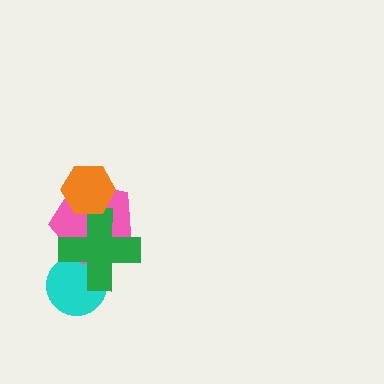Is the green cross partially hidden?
Yes, it is partially covered by another shape.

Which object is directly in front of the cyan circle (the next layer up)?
The pink pentagon is directly in front of the cyan circle.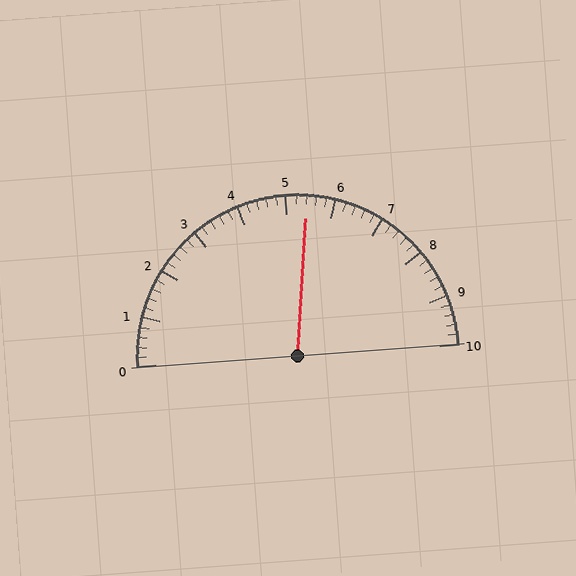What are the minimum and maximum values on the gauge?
The gauge ranges from 0 to 10.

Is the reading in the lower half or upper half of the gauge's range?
The reading is in the upper half of the range (0 to 10).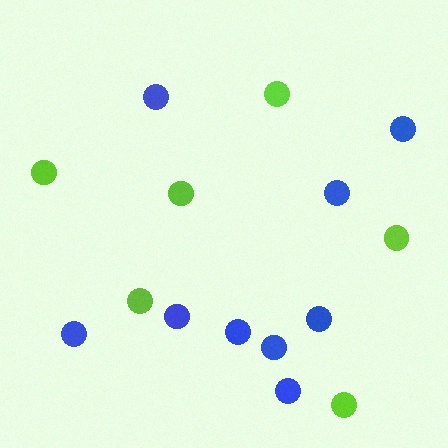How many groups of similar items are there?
There are 2 groups: one group of lime circles (6) and one group of blue circles (9).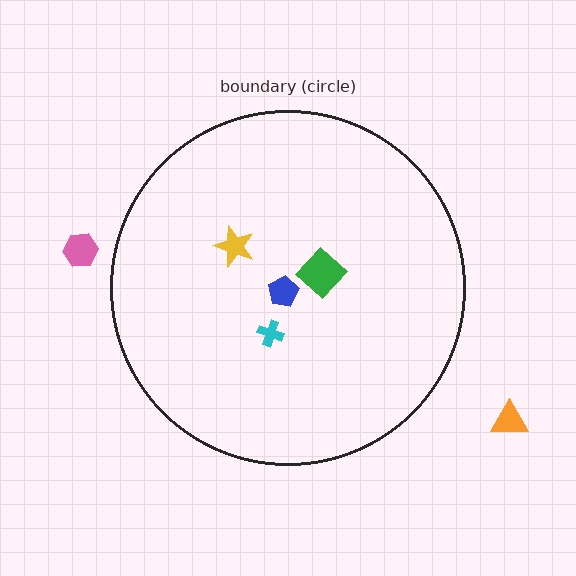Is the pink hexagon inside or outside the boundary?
Outside.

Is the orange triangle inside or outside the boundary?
Outside.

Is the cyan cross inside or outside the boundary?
Inside.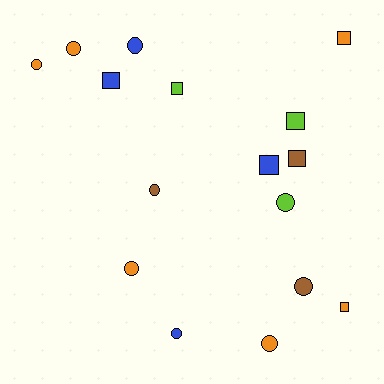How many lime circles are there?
There is 1 lime circle.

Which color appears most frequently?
Orange, with 6 objects.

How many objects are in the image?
There are 16 objects.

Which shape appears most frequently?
Circle, with 9 objects.